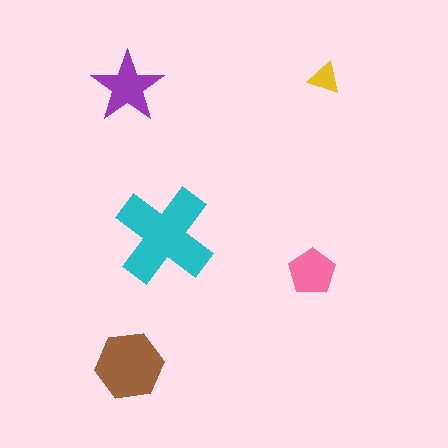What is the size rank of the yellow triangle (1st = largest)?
5th.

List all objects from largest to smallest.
The cyan cross, the brown hexagon, the purple star, the pink pentagon, the yellow triangle.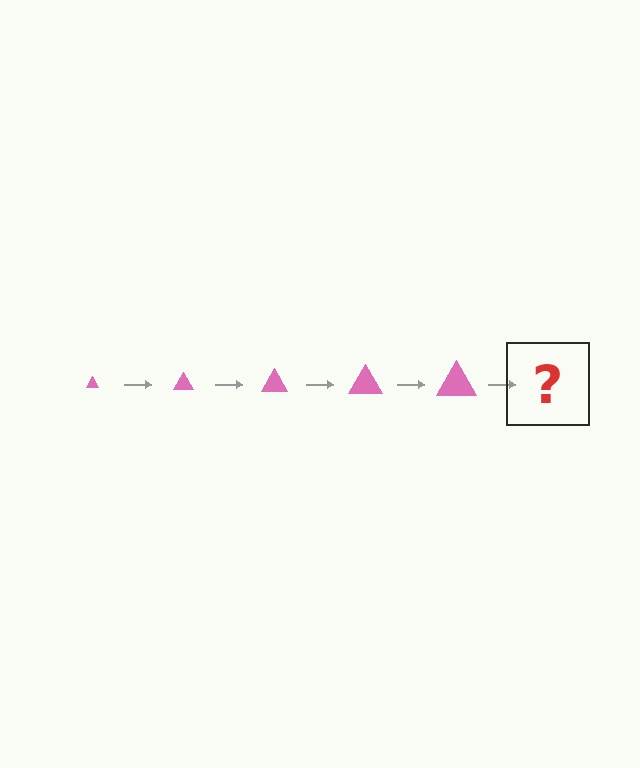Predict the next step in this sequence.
The next step is a pink triangle, larger than the previous one.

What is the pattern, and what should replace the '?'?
The pattern is that the triangle gets progressively larger each step. The '?' should be a pink triangle, larger than the previous one.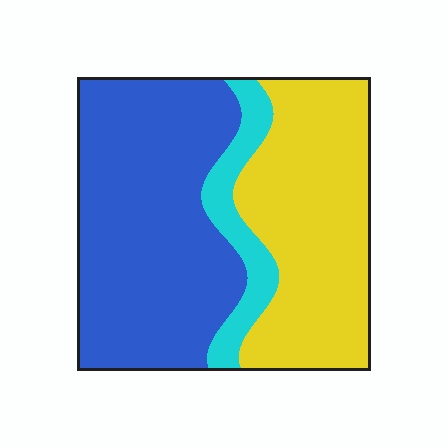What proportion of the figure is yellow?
Yellow takes up about two fifths (2/5) of the figure.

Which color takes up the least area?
Cyan, at roughly 10%.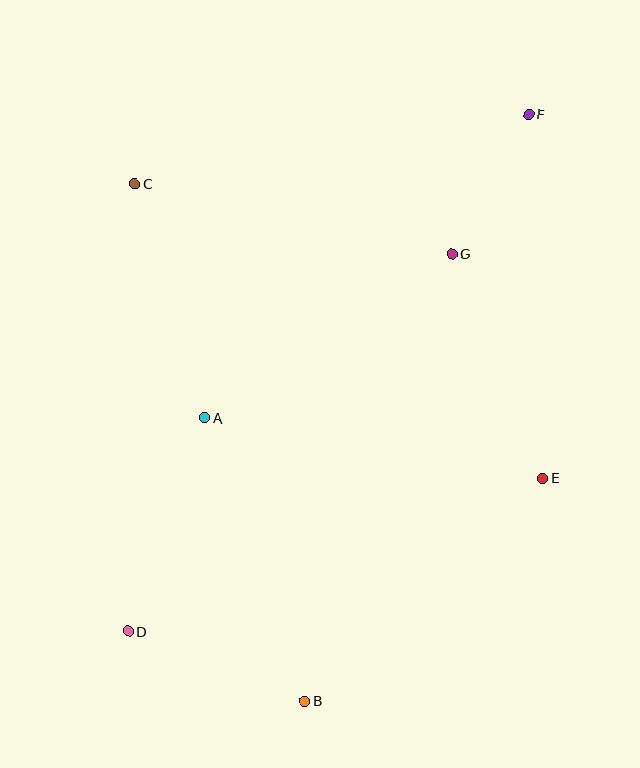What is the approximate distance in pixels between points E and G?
The distance between E and G is approximately 242 pixels.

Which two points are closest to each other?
Points F and G are closest to each other.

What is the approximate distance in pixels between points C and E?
The distance between C and E is approximately 503 pixels.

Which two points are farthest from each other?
Points D and F are farthest from each other.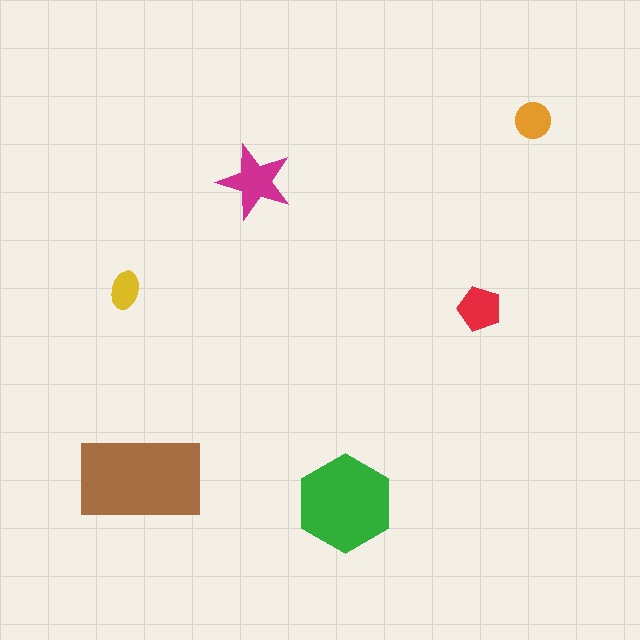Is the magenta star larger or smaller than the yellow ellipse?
Larger.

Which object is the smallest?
The yellow ellipse.